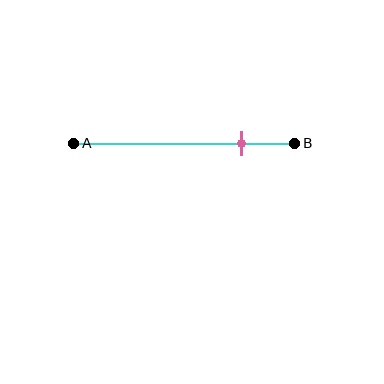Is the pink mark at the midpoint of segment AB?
No, the mark is at about 75% from A, not at the 50% midpoint.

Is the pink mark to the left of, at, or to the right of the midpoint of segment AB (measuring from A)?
The pink mark is to the right of the midpoint of segment AB.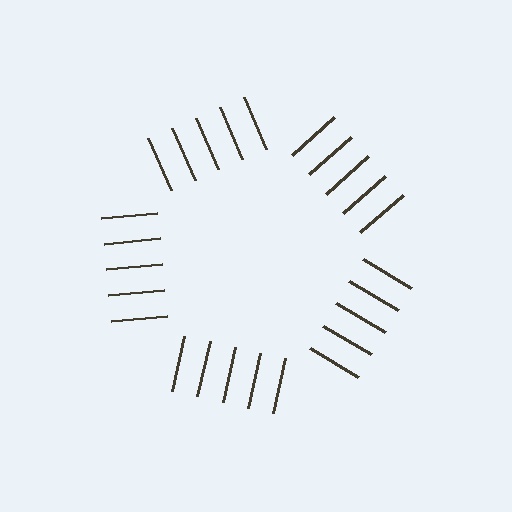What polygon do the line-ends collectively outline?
An illusory pentagon — the line segments terminate on its edges but no continuous stroke is drawn.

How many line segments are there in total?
25 — 5 along each of the 5 edges.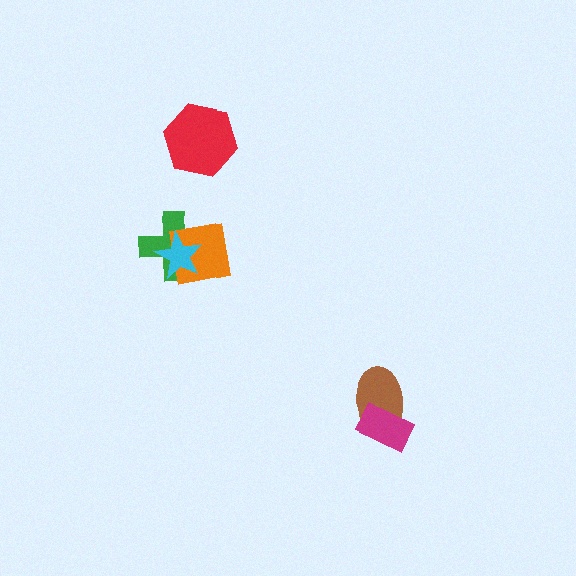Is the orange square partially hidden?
Yes, it is partially covered by another shape.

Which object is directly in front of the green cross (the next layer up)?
The orange square is directly in front of the green cross.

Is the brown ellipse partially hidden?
Yes, it is partially covered by another shape.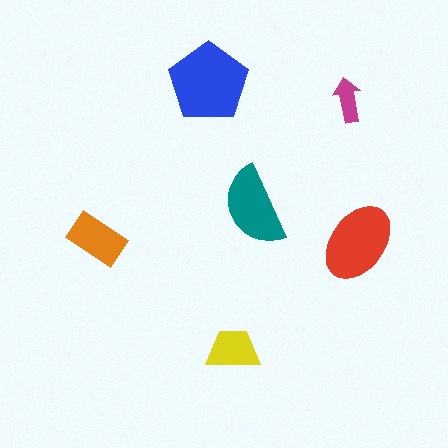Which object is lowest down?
The yellow trapezoid is bottommost.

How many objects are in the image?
There are 6 objects in the image.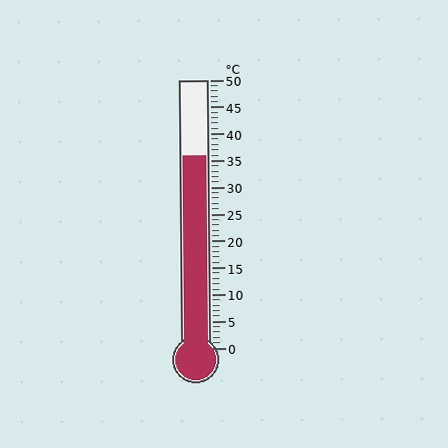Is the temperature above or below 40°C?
The temperature is below 40°C.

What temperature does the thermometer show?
The thermometer shows approximately 36°C.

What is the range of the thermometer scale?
The thermometer scale ranges from 0°C to 50°C.